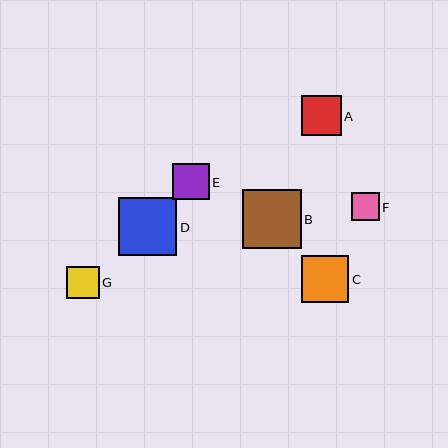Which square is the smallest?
Square F is the smallest with a size of approximately 28 pixels.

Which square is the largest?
Square B is the largest with a size of approximately 59 pixels.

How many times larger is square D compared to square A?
Square D is approximately 1.4 times the size of square A.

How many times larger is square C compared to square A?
Square C is approximately 1.2 times the size of square A.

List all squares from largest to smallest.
From largest to smallest: B, D, C, A, E, G, F.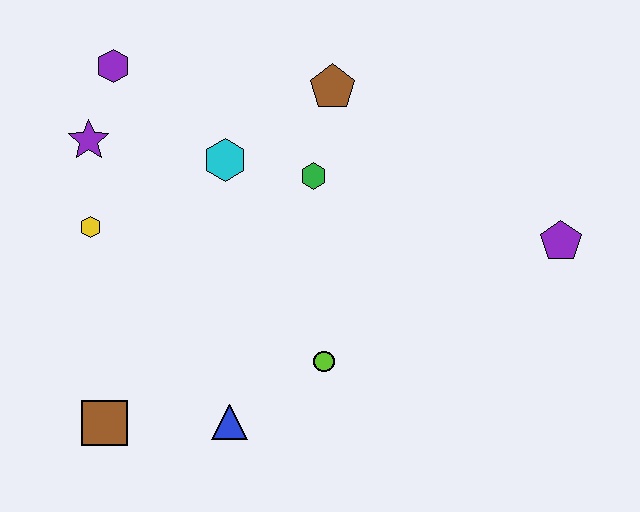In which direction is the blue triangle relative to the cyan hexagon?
The blue triangle is below the cyan hexagon.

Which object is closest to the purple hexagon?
The purple star is closest to the purple hexagon.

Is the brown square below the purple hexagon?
Yes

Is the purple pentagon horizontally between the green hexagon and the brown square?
No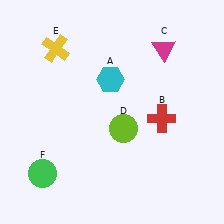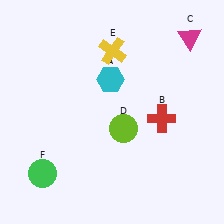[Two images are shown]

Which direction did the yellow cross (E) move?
The yellow cross (E) moved right.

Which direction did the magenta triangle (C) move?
The magenta triangle (C) moved right.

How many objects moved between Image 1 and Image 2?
2 objects moved between the two images.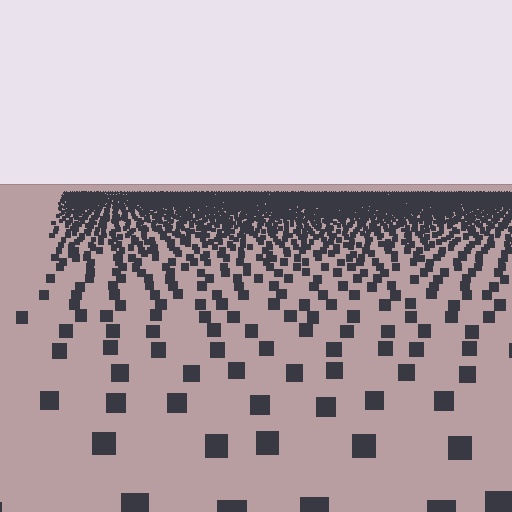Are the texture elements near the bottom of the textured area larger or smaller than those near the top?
Larger. Near the bottom, elements are closer to the viewer and appear at a bigger on-screen size.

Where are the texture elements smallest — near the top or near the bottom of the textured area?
Near the top.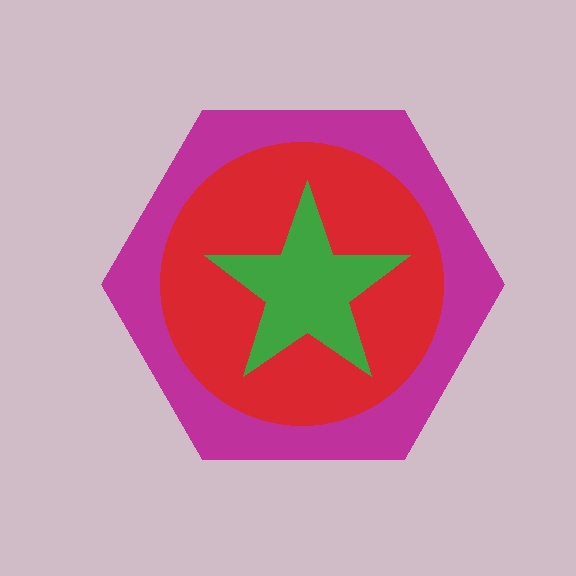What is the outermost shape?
The magenta hexagon.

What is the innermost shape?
The green star.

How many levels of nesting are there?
3.